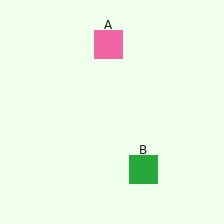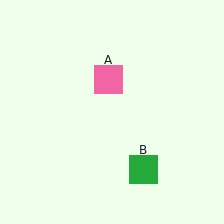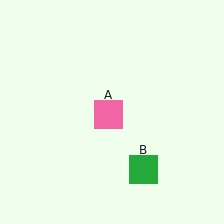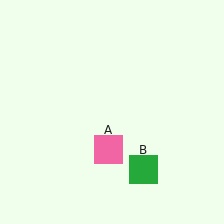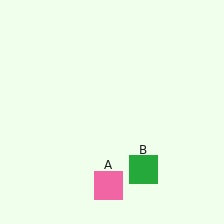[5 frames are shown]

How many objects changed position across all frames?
1 object changed position: pink square (object A).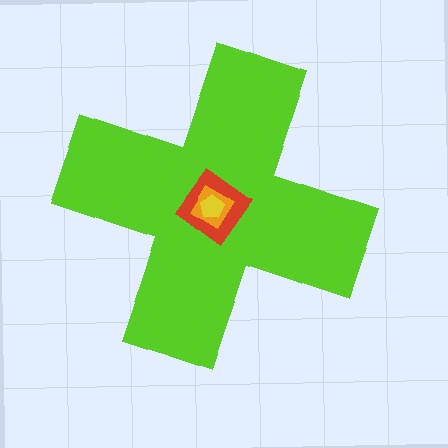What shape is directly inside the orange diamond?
The yellow pentagon.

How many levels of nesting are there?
4.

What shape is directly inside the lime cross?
The red diamond.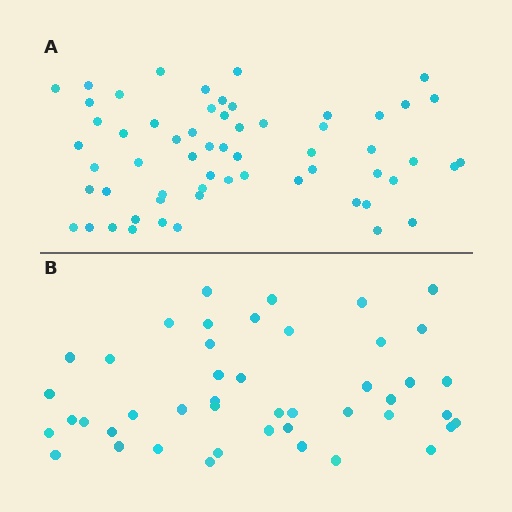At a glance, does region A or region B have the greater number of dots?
Region A (the top region) has more dots.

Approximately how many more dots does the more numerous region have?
Region A has approximately 15 more dots than region B.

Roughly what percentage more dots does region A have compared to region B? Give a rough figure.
About 35% more.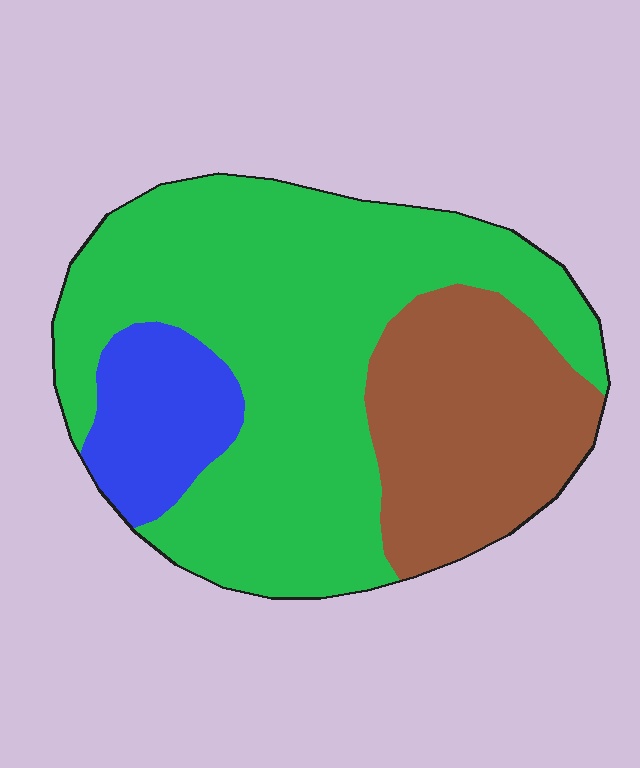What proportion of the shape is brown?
Brown takes up about one quarter (1/4) of the shape.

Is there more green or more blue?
Green.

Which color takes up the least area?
Blue, at roughly 10%.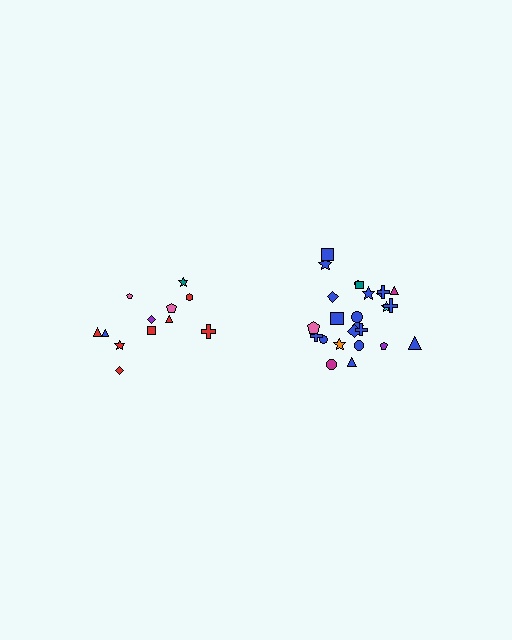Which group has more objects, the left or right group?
The right group.